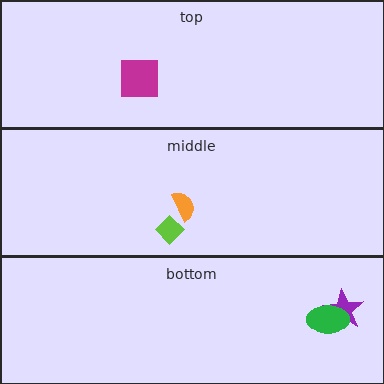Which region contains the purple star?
The bottom region.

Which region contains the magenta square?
The top region.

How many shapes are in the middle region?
2.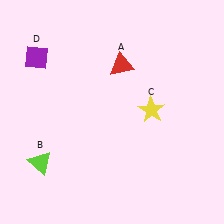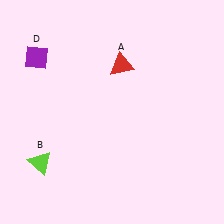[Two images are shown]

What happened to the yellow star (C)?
The yellow star (C) was removed in Image 2. It was in the top-right area of Image 1.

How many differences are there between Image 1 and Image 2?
There is 1 difference between the two images.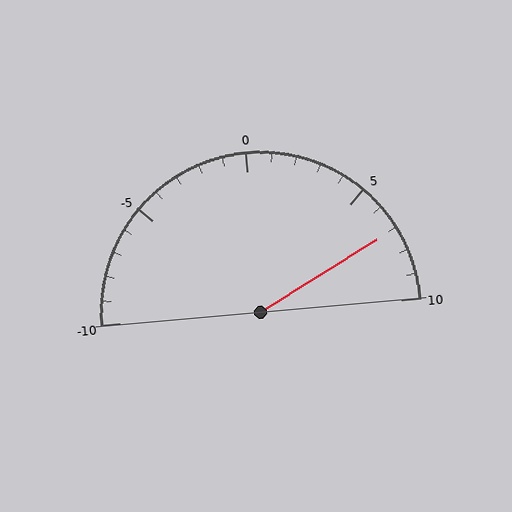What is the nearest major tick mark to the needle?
The nearest major tick mark is 5.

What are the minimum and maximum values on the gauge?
The gauge ranges from -10 to 10.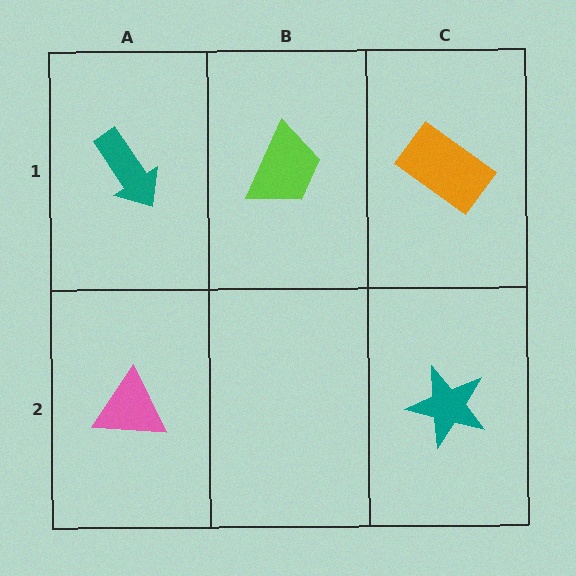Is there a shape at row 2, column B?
No, that cell is empty.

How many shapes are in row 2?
2 shapes.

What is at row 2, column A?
A pink triangle.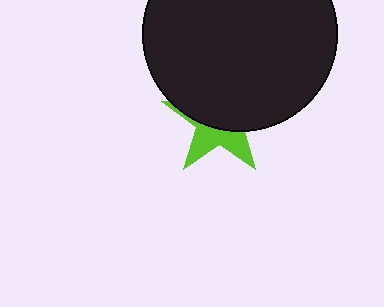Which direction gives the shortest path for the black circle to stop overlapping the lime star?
Moving up gives the shortest separation.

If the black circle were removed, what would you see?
You would see the complete lime star.